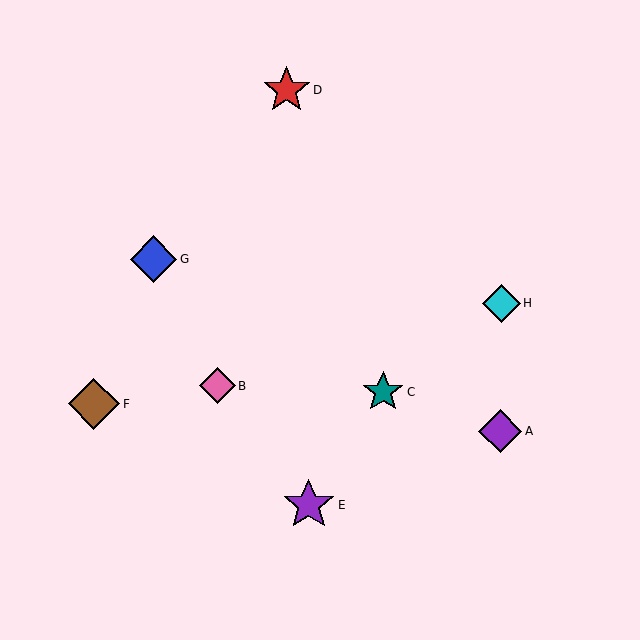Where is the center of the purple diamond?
The center of the purple diamond is at (500, 431).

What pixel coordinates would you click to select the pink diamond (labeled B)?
Click at (217, 386) to select the pink diamond B.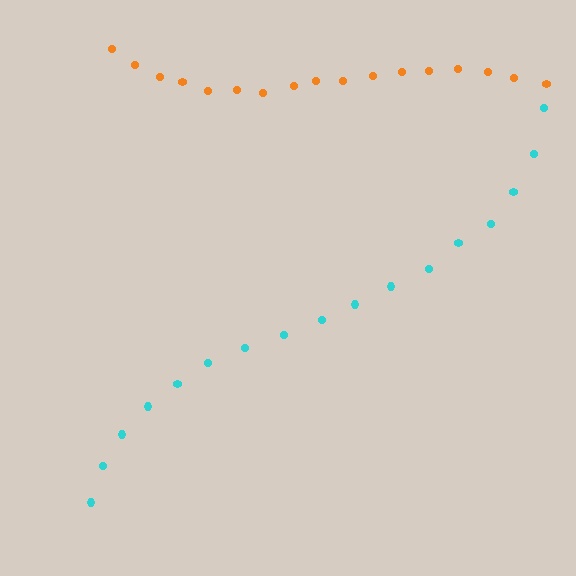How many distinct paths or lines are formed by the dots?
There are 2 distinct paths.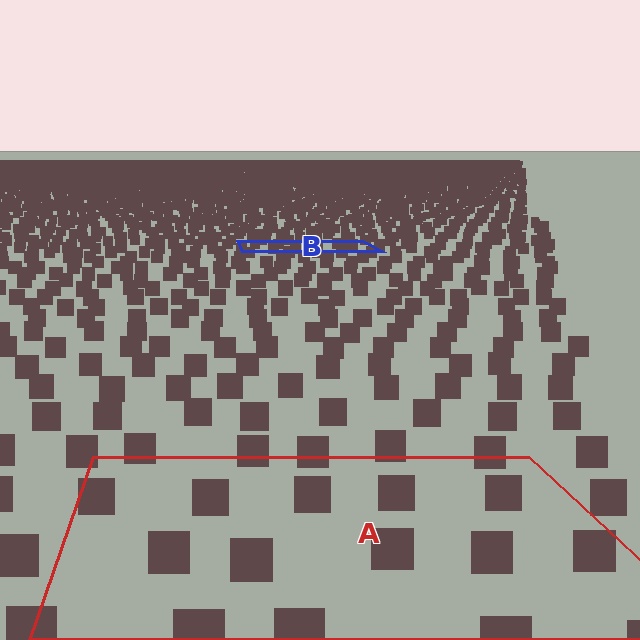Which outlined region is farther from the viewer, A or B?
Region B is farther from the viewer — the texture elements inside it appear smaller and more densely packed.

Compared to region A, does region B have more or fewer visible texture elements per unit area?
Region B has more texture elements per unit area — they are packed more densely because it is farther away.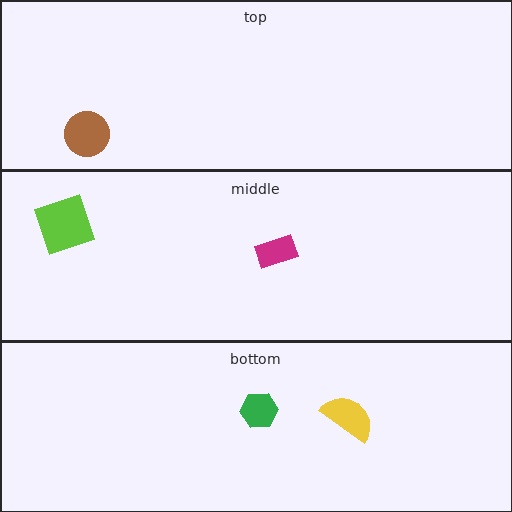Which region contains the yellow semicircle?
The bottom region.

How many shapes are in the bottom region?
2.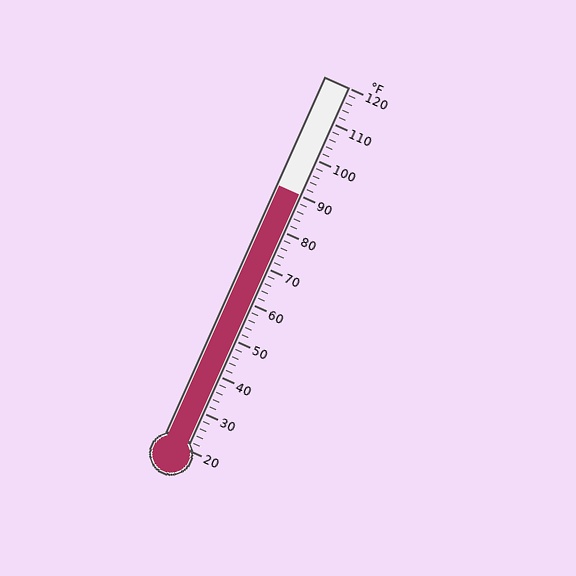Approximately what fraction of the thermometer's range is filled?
The thermometer is filled to approximately 70% of its range.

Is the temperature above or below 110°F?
The temperature is below 110°F.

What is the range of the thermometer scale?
The thermometer scale ranges from 20°F to 120°F.